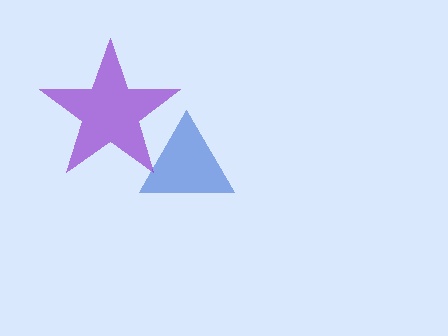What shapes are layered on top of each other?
The layered shapes are: a blue triangle, a purple star.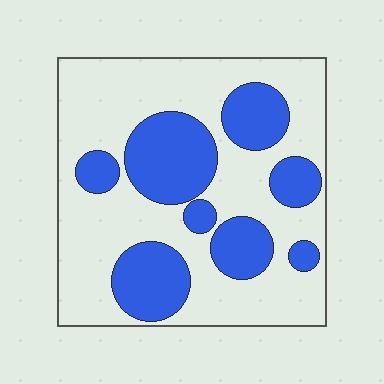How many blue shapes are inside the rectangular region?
8.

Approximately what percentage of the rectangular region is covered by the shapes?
Approximately 35%.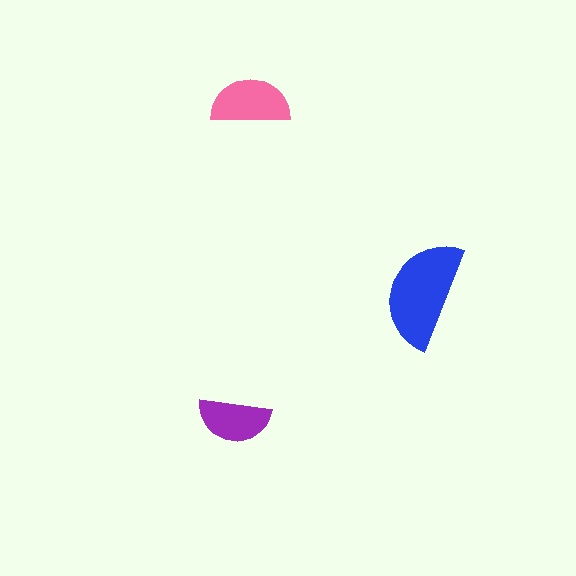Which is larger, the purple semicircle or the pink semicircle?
The pink one.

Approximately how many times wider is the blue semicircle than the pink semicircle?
About 1.5 times wider.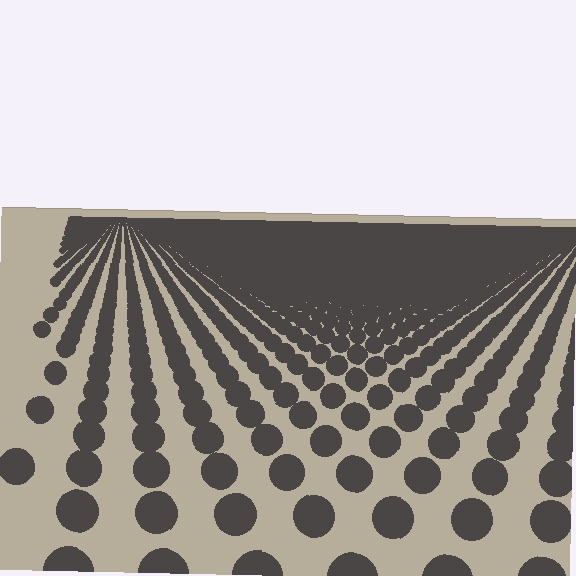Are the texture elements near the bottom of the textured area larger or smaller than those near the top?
Larger. Near the bottom, elements are closer to the viewer and appear at a bigger on-screen size.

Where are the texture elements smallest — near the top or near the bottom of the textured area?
Near the top.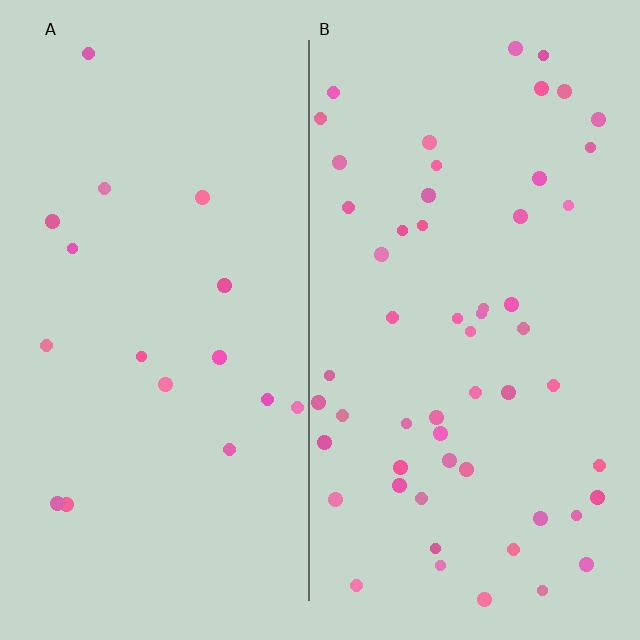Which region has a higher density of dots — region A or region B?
B (the right).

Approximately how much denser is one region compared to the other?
Approximately 3.2× — region B over region A.